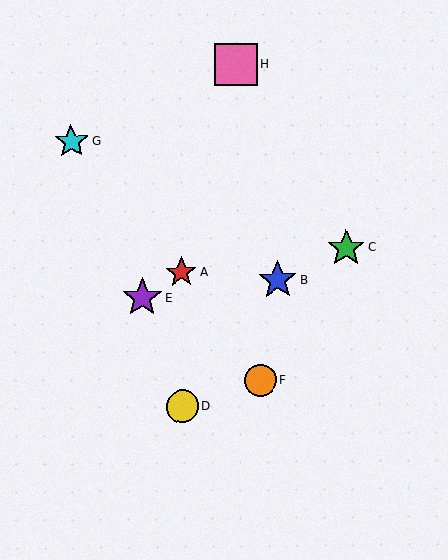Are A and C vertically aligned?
No, A is at x≈181 and C is at x≈346.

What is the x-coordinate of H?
Object H is at x≈236.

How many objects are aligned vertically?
2 objects (A, D) are aligned vertically.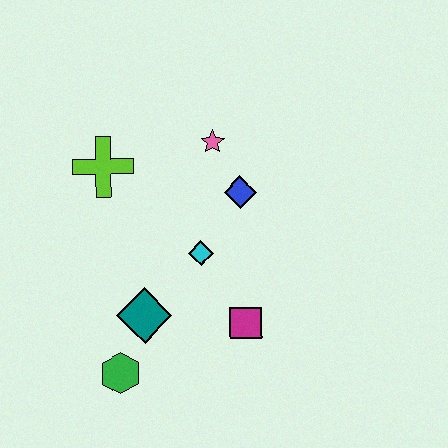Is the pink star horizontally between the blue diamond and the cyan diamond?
Yes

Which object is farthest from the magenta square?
The lime cross is farthest from the magenta square.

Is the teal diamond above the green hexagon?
Yes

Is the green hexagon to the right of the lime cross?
Yes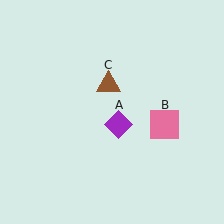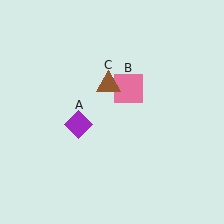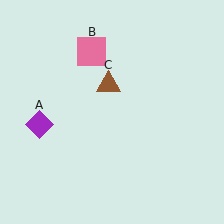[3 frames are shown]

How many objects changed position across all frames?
2 objects changed position: purple diamond (object A), pink square (object B).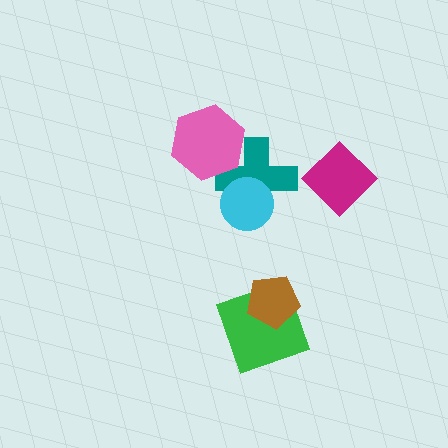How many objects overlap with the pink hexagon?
1 object overlaps with the pink hexagon.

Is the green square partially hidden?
Yes, it is partially covered by another shape.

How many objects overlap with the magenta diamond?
0 objects overlap with the magenta diamond.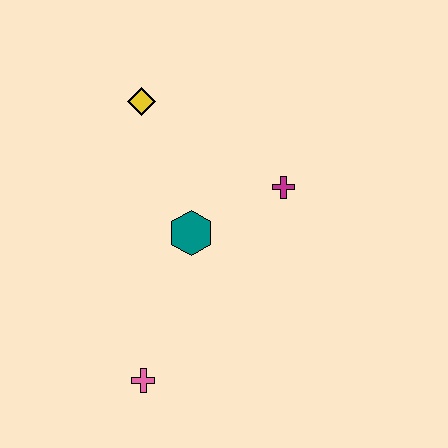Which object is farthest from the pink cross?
The yellow diamond is farthest from the pink cross.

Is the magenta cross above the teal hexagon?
Yes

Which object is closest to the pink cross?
The teal hexagon is closest to the pink cross.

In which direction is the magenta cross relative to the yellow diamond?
The magenta cross is to the right of the yellow diamond.